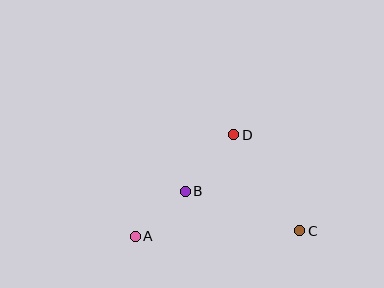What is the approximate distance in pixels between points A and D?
The distance between A and D is approximately 142 pixels.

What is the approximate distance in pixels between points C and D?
The distance between C and D is approximately 117 pixels.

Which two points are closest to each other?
Points A and B are closest to each other.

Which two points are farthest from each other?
Points A and C are farthest from each other.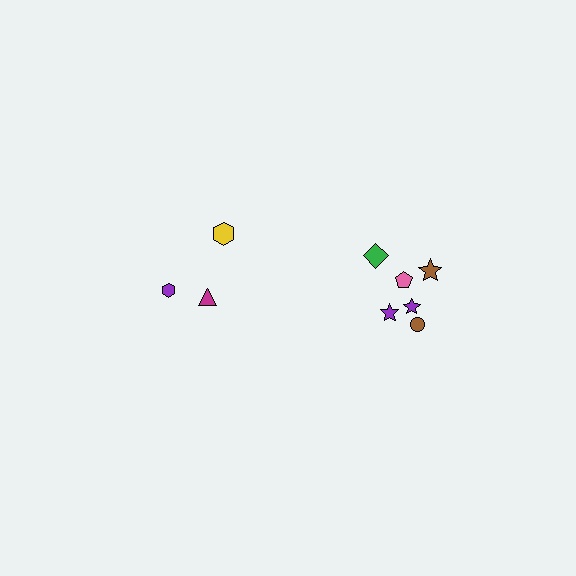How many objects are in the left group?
There are 3 objects.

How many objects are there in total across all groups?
There are 9 objects.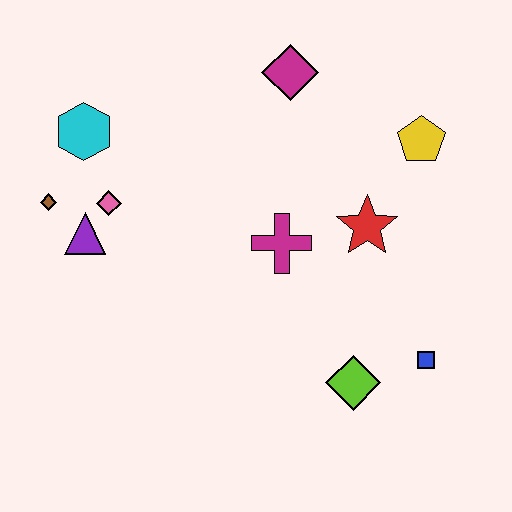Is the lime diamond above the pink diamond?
No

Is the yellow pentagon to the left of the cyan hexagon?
No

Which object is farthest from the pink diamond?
The blue square is farthest from the pink diamond.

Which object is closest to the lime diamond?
The blue square is closest to the lime diamond.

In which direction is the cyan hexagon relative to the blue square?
The cyan hexagon is to the left of the blue square.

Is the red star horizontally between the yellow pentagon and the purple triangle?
Yes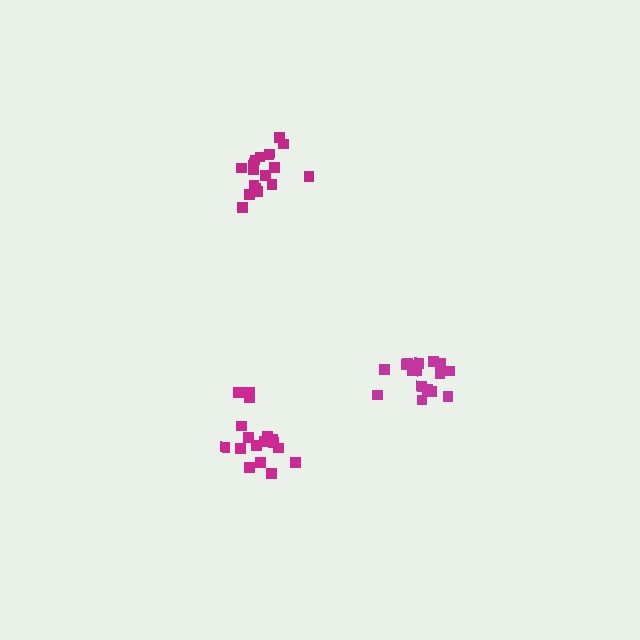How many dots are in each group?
Group 1: 17 dots, Group 2: 17 dots, Group 3: 17 dots (51 total).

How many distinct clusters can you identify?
There are 3 distinct clusters.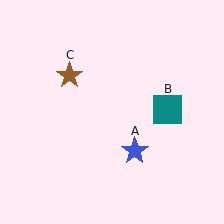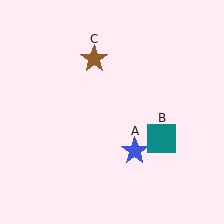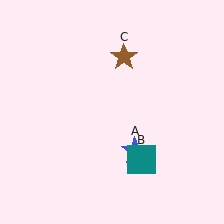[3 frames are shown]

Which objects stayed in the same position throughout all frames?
Blue star (object A) remained stationary.